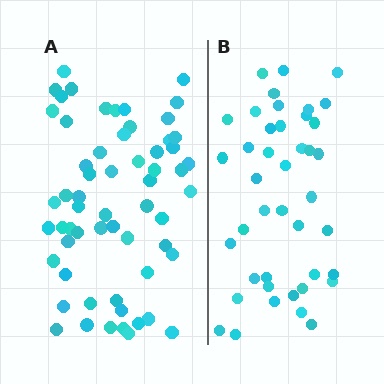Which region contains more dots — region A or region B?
Region A (the left region) has more dots.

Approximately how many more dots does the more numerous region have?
Region A has approximately 20 more dots than region B.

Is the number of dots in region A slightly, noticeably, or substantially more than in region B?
Region A has noticeably more, but not dramatically so. The ratio is roughly 1.4 to 1.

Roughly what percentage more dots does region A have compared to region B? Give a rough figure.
About 45% more.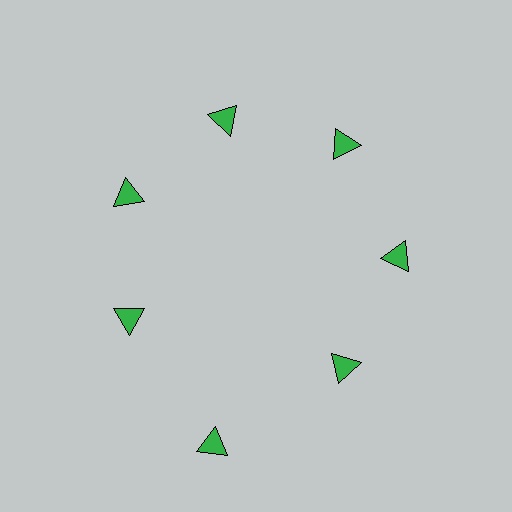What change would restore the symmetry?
The symmetry would be restored by moving it inward, back onto the ring so that all 7 triangles sit at equal angles and equal distance from the center.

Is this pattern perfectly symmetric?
No. The 7 green triangles are arranged in a ring, but one element near the 6 o'clock position is pushed outward from the center, breaking the 7-fold rotational symmetry.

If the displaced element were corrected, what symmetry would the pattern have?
It would have 7-fold rotational symmetry — the pattern would map onto itself every 51 degrees.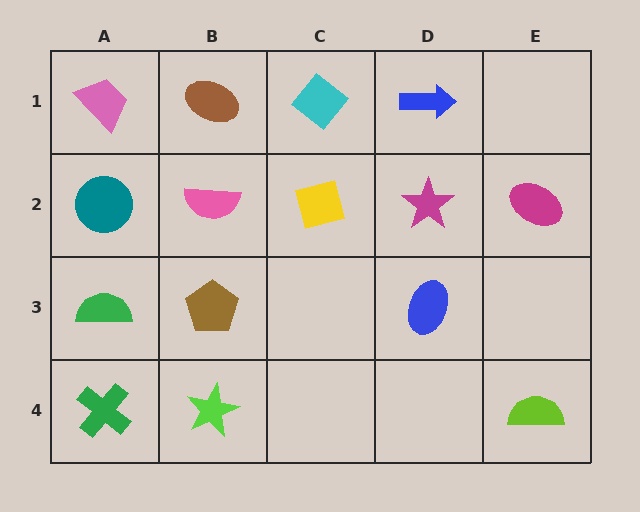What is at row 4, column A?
A green cross.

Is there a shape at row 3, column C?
No, that cell is empty.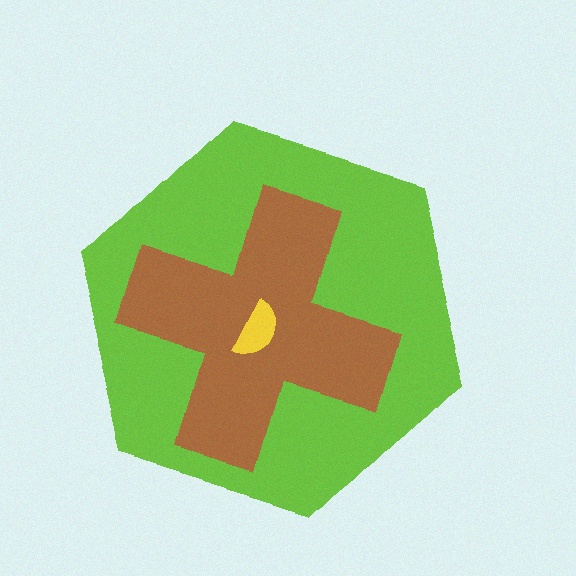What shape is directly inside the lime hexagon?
The brown cross.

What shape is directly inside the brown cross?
The yellow semicircle.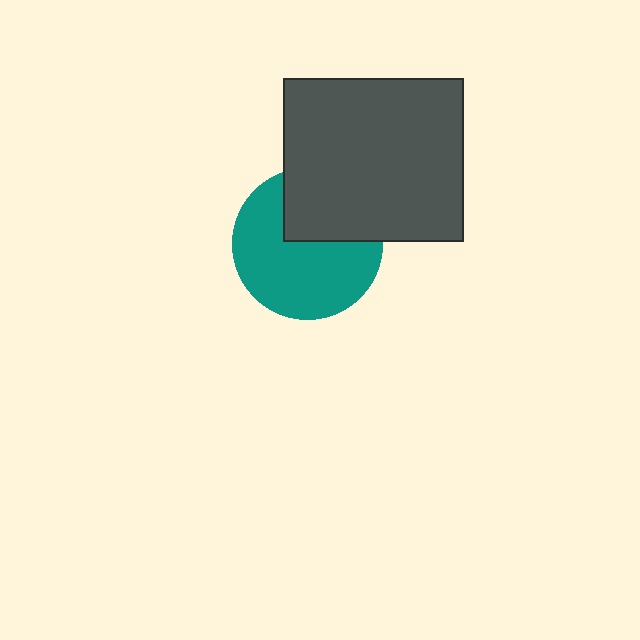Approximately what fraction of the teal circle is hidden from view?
Roughly 34% of the teal circle is hidden behind the dark gray rectangle.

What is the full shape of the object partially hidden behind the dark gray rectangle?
The partially hidden object is a teal circle.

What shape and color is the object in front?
The object in front is a dark gray rectangle.